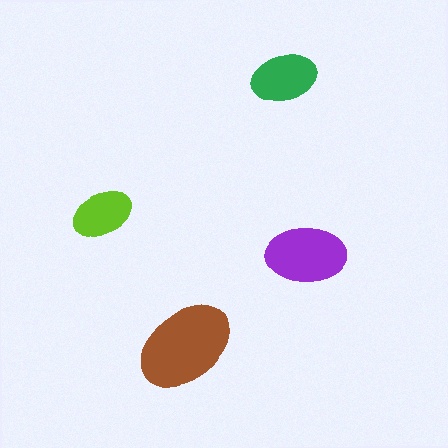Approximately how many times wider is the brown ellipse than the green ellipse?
About 1.5 times wider.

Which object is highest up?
The green ellipse is topmost.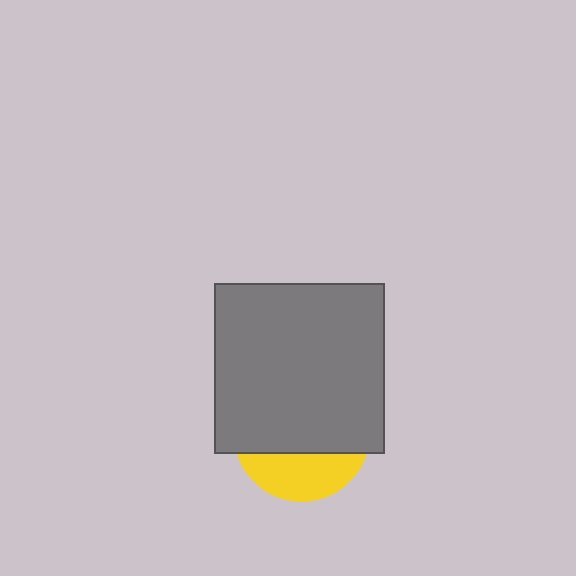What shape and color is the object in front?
The object in front is a gray square.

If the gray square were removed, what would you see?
You would see the complete yellow circle.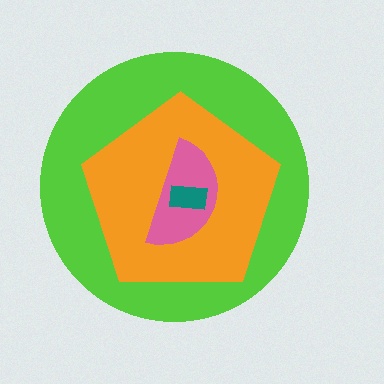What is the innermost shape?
The teal rectangle.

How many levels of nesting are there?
4.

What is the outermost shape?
The lime circle.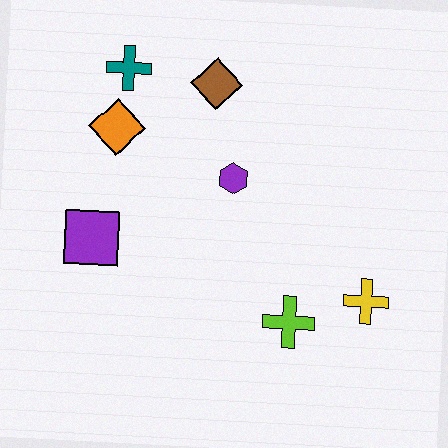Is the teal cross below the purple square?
No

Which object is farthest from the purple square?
The yellow cross is farthest from the purple square.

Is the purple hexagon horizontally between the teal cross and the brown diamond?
No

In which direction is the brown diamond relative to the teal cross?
The brown diamond is to the right of the teal cross.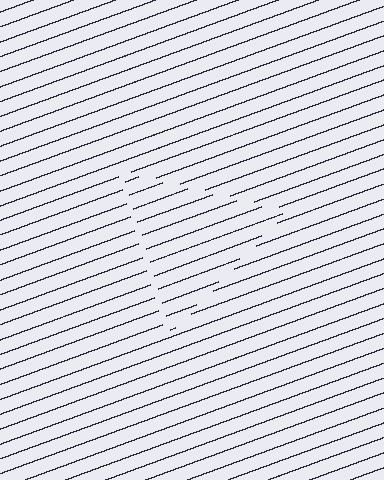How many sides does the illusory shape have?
3 sides — the line-ends trace a triangle.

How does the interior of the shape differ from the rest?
The interior of the shape contains the same grating, shifted by half a period — the contour is defined by the phase discontinuity where line-ends from the inner and outer gratings abut.